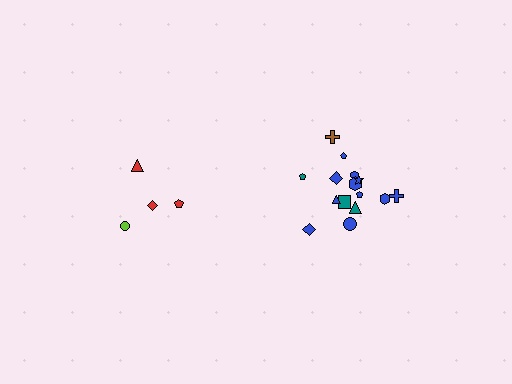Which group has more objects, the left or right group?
The right group.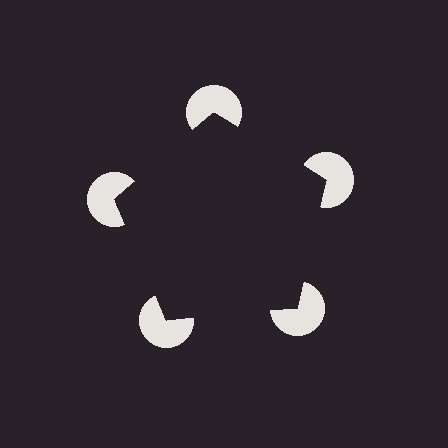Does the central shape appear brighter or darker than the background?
It typically appears slightly darker than the background, even though no actual brightness change is drawn.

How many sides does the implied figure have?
5 sides.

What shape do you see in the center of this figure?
An illusory pentagon — its edges are inferred from the aligned wedge cuts in the pac-man discs, not physically drawn.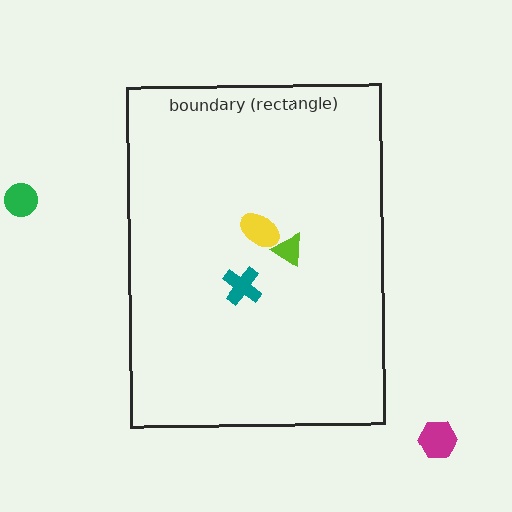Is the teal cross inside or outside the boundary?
Inside.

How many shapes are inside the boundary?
3 inside, 2 outside.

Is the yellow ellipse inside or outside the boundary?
Inside.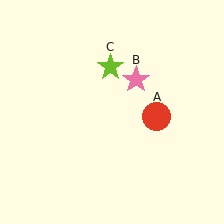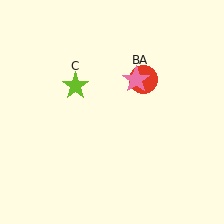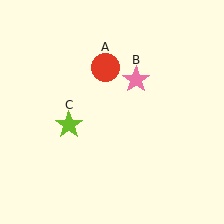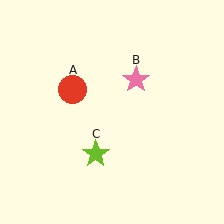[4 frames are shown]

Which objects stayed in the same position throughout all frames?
Pink star (object B) remained stationary.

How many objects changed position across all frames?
2 objects changed position: red circle (object A), lime star (object C).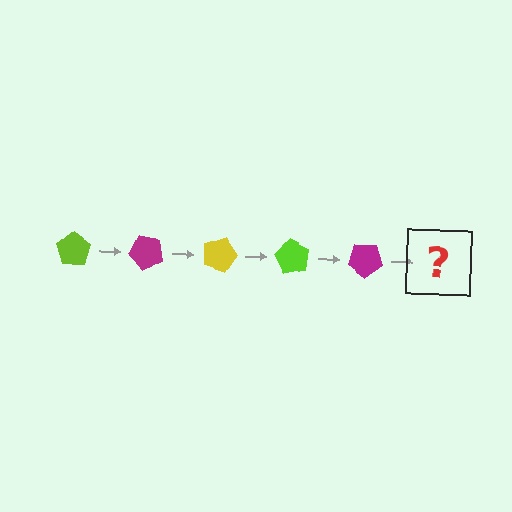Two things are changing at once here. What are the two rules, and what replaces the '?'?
The two rules are that it rotates 45 degrees each step and the color cycles through lime, magenta, and yellow. The '?' should be a yellow pentagon, rotated 225 degrees from the start.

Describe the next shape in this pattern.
It should be a yellow pentagon, rotated 225 degrees from the start.